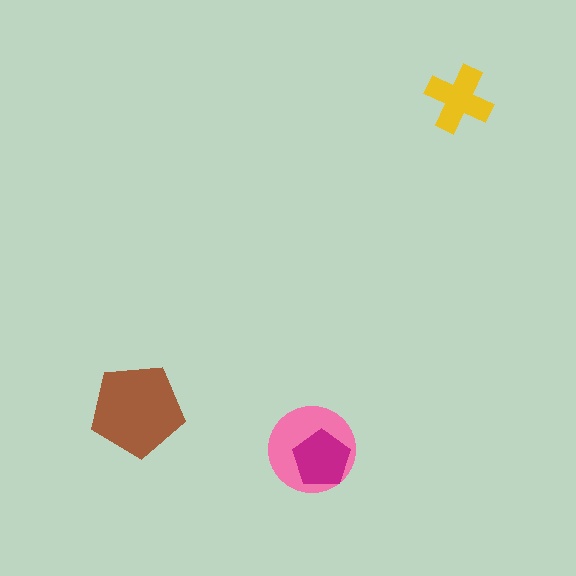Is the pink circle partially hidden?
Yes, it is partially covered by another shape.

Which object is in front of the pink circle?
The magenta pentagon is in front of the pink circle.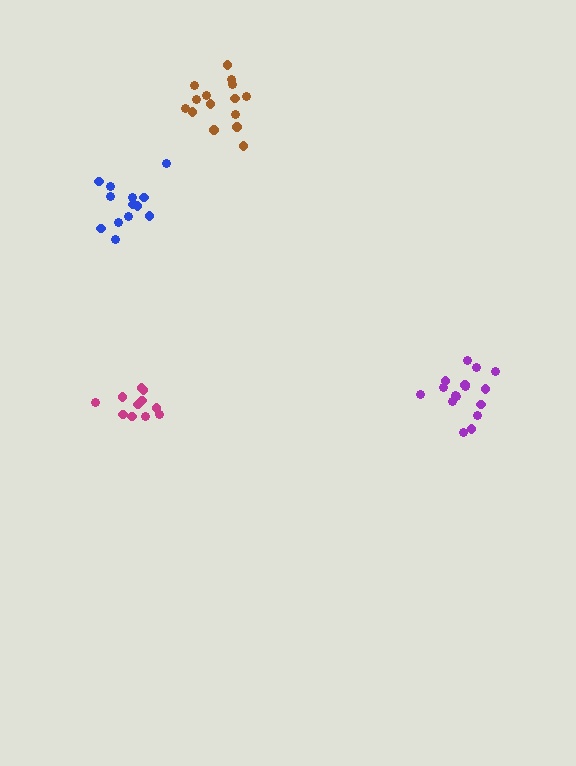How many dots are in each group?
Group 1: 13 dots, Group 2: 16 dots, Group 3: 11 dots, Group 4: 15 dots (55 total).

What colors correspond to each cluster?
The clusters are colored: blue, purple, magenta, brown.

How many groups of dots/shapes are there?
There are 4 groups.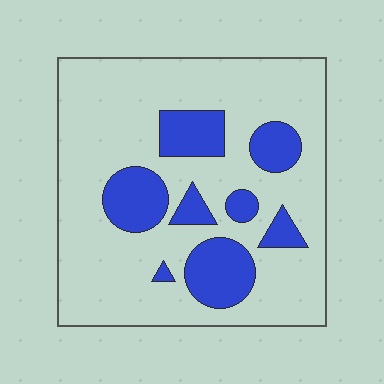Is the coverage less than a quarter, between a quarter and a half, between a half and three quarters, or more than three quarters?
Less than a quarter.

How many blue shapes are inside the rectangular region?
8.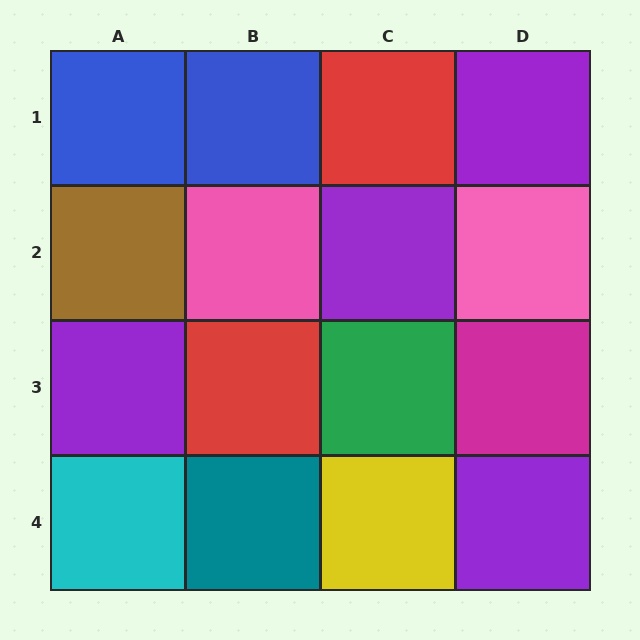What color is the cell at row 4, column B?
Teal.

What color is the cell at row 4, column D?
Purple.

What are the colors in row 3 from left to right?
Purple, red, green, magenta.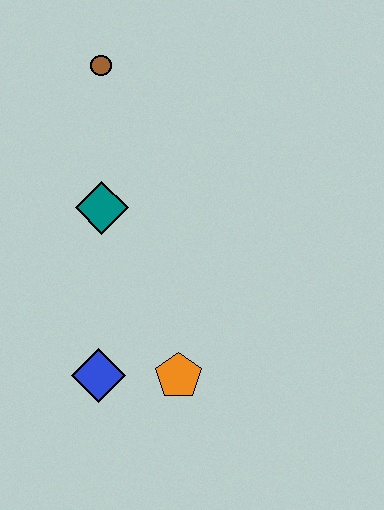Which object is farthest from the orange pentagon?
The brown circle is farthest from the orange pentagon.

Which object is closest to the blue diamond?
The orange pentagon is closest to the blue diamond.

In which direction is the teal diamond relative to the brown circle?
The teal diamond is below the brown circle.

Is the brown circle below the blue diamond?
No